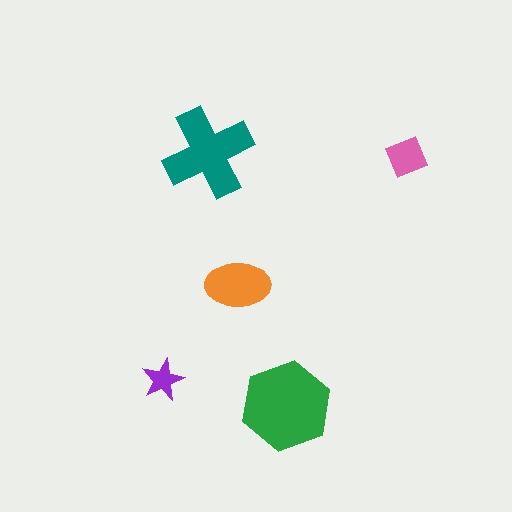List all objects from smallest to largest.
The purple star, the pink diamond, the orange ellipse, the teal cross, the green hexagon.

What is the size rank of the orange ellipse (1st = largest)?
3rd.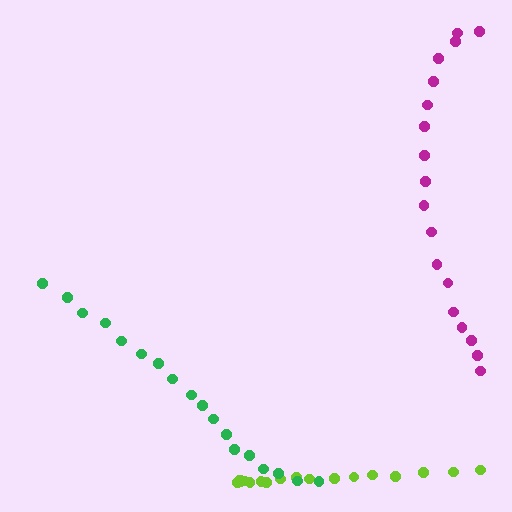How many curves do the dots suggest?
There are 3 distinct paths.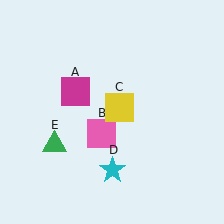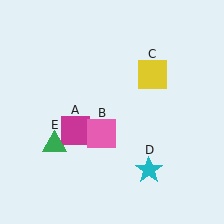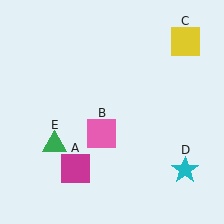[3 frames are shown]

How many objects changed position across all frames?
3 objects changed position: magenta square (object A), yellow square (object C), cyan star (object D).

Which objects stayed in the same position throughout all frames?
Pink square (object B) and green triangle (object E) remained stationary.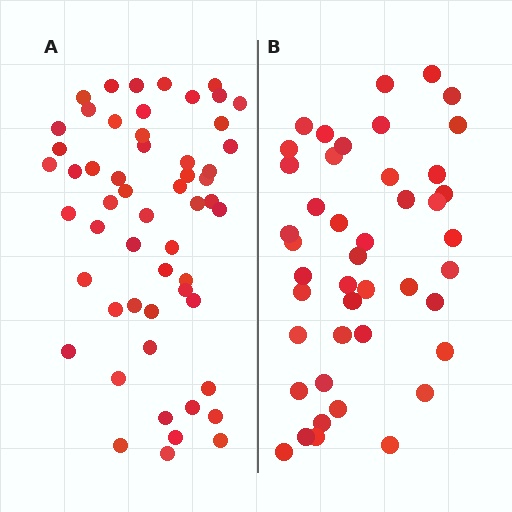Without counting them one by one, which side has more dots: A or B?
Region A (the left region) has more dots.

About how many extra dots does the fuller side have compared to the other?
Region A has roughly 12 or so more dots than region B.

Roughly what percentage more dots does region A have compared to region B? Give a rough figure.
About 25% more.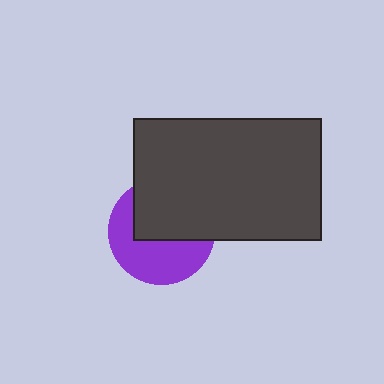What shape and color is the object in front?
The object in front is a dark gray rectangle.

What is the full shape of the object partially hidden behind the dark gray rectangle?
The partially hidden object is a purple circle.